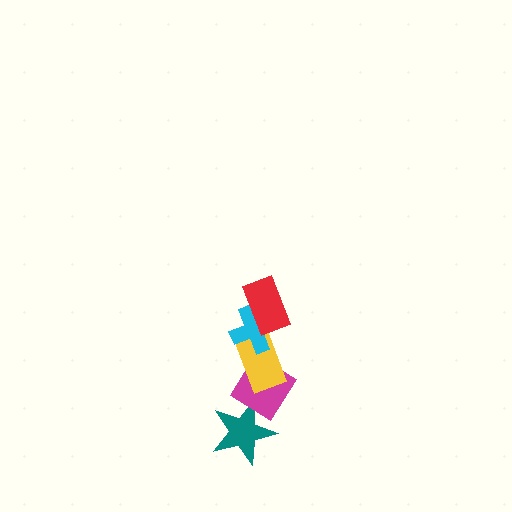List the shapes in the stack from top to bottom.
From top to bottom: the red rectangle, the cyan cross, the yellow rectangle, the magenta diamond, the teal star.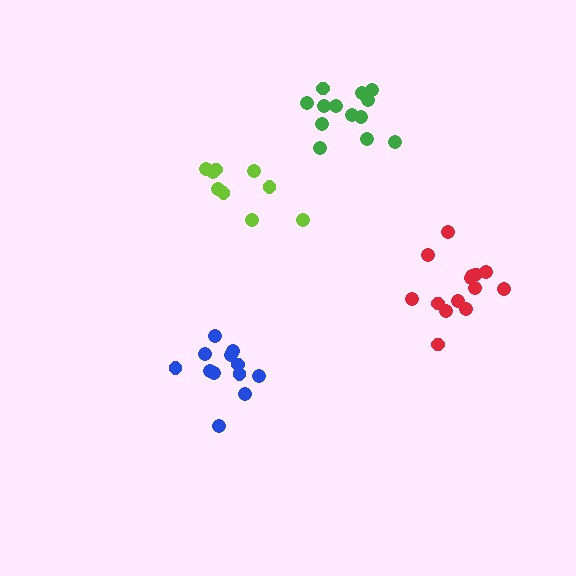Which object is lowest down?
The blue cluster is bottommost.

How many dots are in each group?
Group 1: 13 dots, Group 2: 9 dots, Group 3: 14 dots, Group 4: 12 dots (48 total).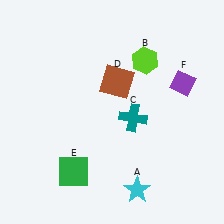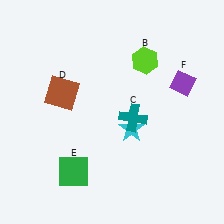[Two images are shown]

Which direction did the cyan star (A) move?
The cyan star (A) moved up.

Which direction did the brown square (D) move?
The brown square (D) moved left.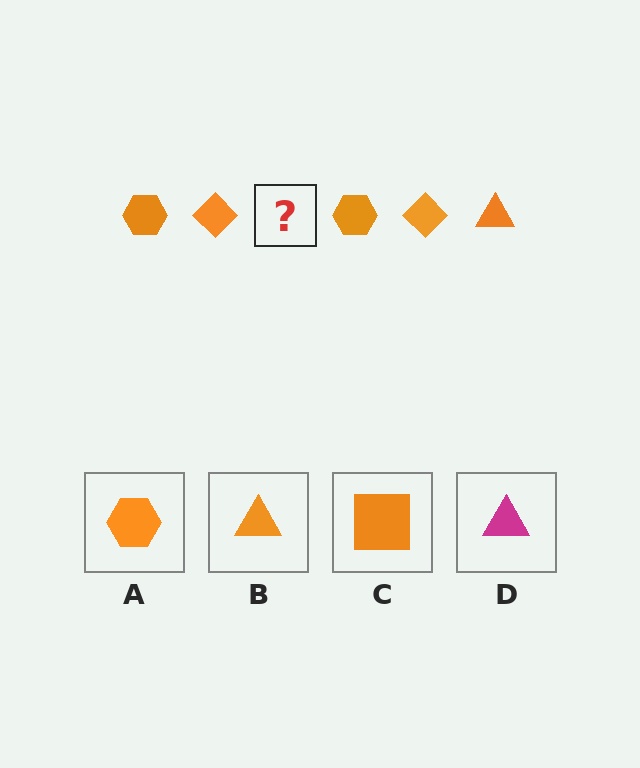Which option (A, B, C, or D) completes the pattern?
B.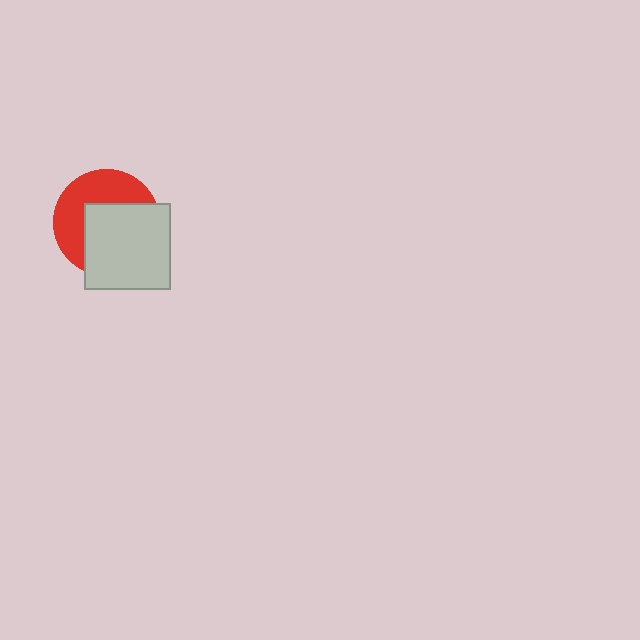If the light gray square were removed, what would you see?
You would see the complete red circle.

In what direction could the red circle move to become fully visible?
The red circle could move toward the upper-left. That would shift it out from behind the light gray square entirely.